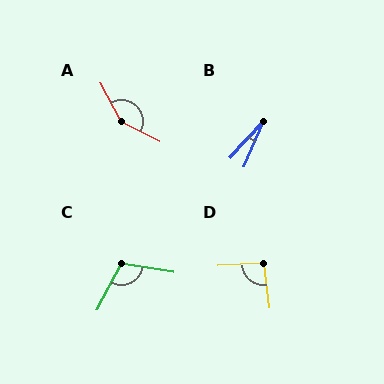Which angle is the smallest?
B, at approximately 20 degrees.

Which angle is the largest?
A, at approximately 145 degrees.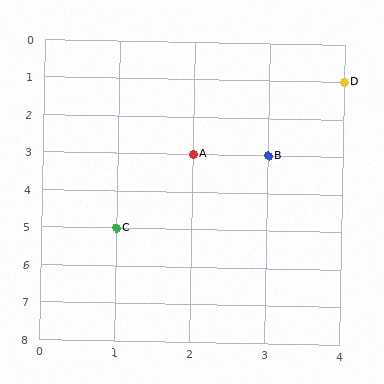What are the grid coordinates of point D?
Point D is at grid coordinates (4, 1).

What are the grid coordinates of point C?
Point C is at grid coordinates (1, 5).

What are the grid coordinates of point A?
Point A is at grid coordinates (2, 3).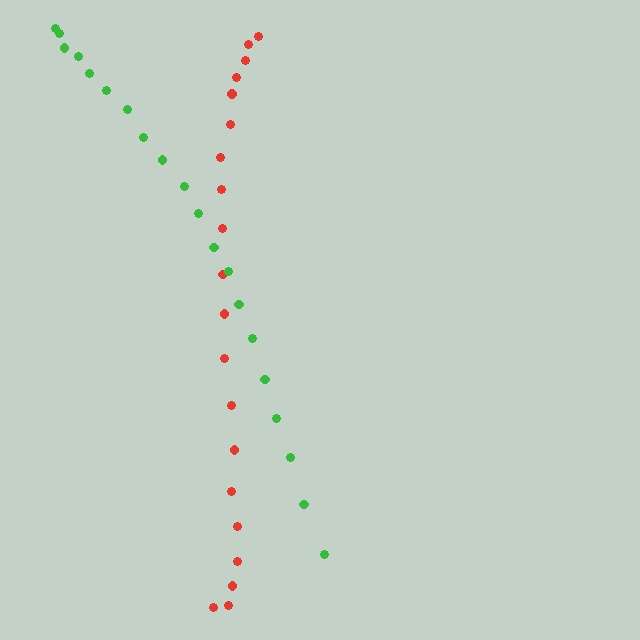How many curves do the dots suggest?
There are 2 distinct paths.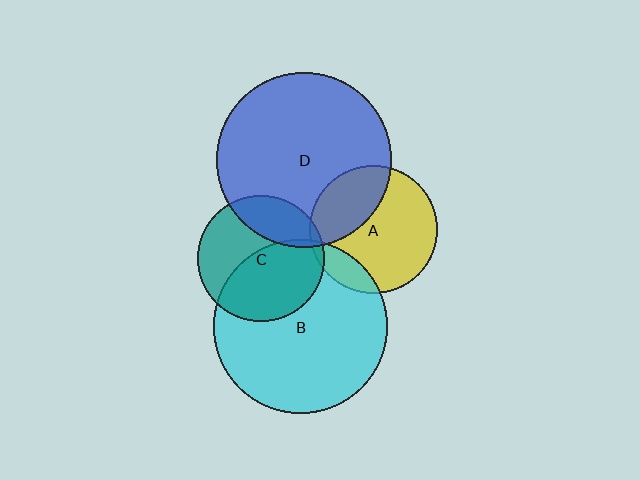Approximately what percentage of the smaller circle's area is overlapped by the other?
Approximately 50%.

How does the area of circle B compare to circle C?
Approximately 1.9 times.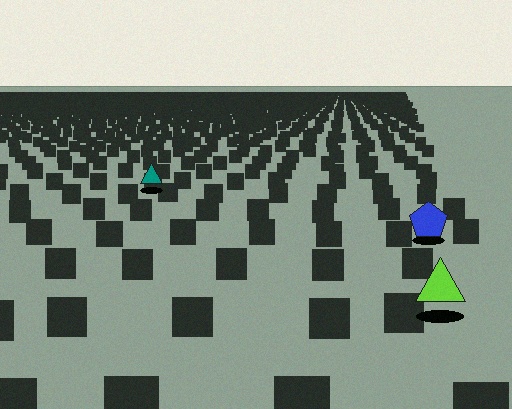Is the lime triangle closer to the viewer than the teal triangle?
Yes. The lime triangle is closer — you can tell from the texture gradient: the ground texture is coarser near it.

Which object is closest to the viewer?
The lime triangle is closest. The texture marks near it are larger and more spread out.